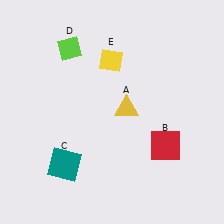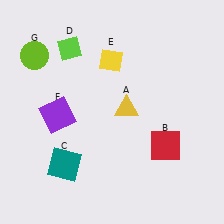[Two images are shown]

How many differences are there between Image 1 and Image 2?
There are 2 differences between the two images.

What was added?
A purple square (F), a lime circle (G) were added in Image 2.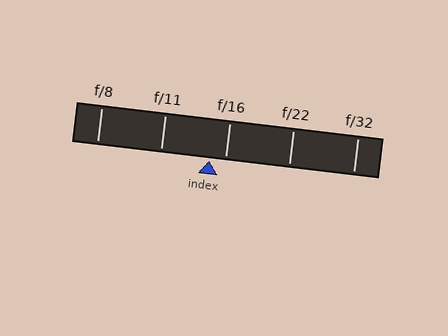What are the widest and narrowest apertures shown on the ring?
The widest aperture shown is f/8 and the narrowest is f/32.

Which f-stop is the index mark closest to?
The index mark is closest to f/16.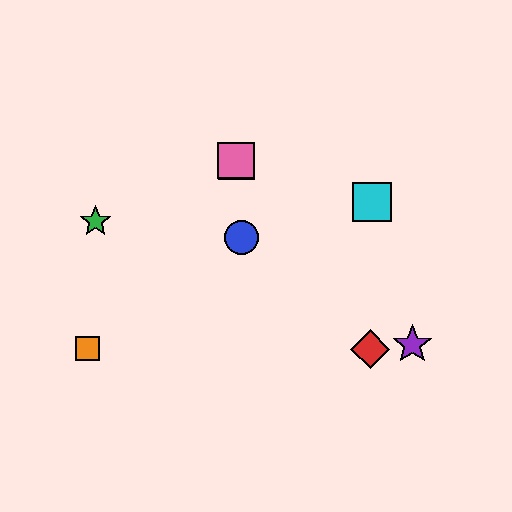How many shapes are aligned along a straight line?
3 shapes (the red diamond, the yellow square, the pink square) are aligned along a straight line.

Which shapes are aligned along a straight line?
The red diamond, the yellow square, the pink square are aligned along a straight line.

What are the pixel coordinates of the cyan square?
The cyan square is at (372, 202).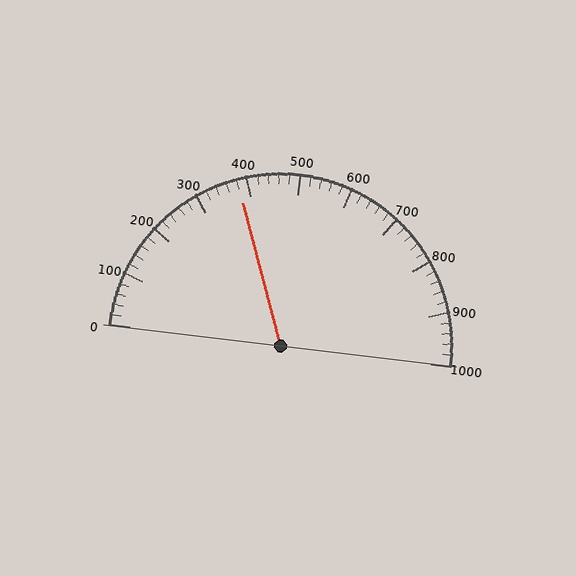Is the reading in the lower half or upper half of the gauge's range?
The reading is in the lower half of the range (0 to 1000).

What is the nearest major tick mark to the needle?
The nearest major tick mark is 400.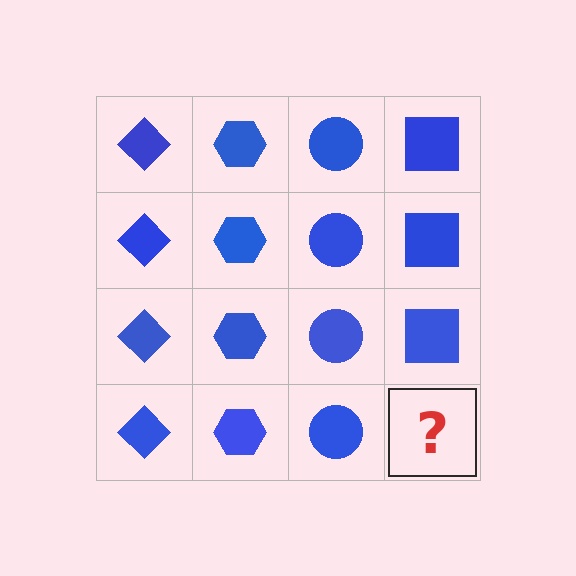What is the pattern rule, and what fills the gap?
The rule is that each column has a consistent shape. The gap should be filled with a blue square.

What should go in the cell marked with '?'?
The missing cell should contain a blue square.